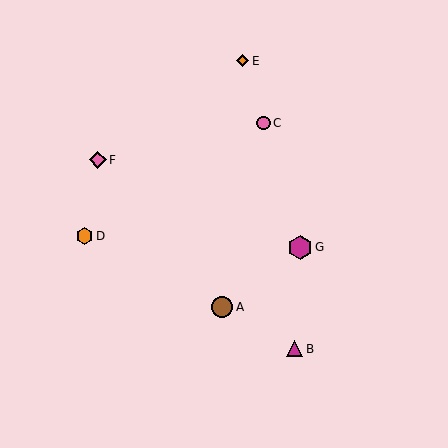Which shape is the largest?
The magenta hexagon (labeled G) is the largest.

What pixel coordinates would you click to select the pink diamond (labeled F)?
Click at (98, 160) to select the pink diamond F.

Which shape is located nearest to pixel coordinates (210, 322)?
The brown circle (labeled A) at (222, 307) is nearest to that location.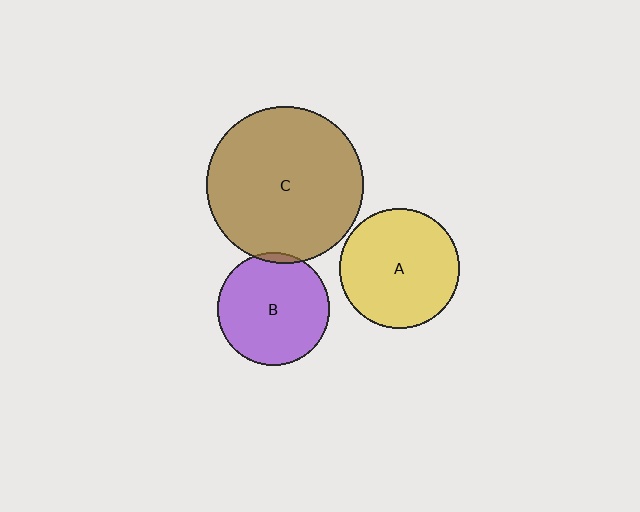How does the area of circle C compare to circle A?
Approximately 1.7 times.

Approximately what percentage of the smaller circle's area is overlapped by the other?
Approximately 5%.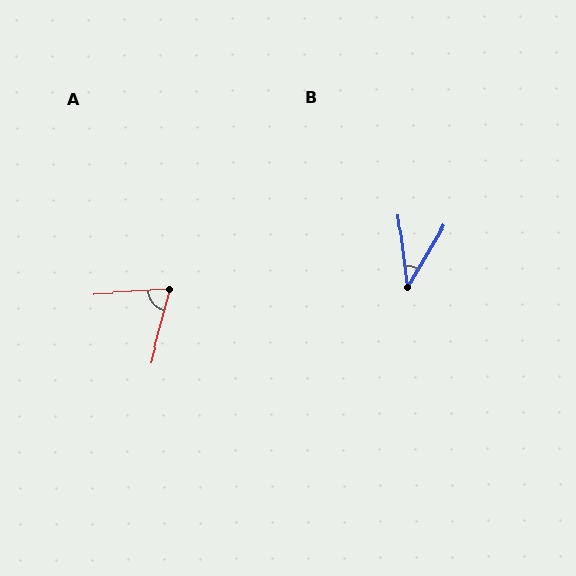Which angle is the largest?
A, at approximately 72 degrees.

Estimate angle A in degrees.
Approximately 72 degrees.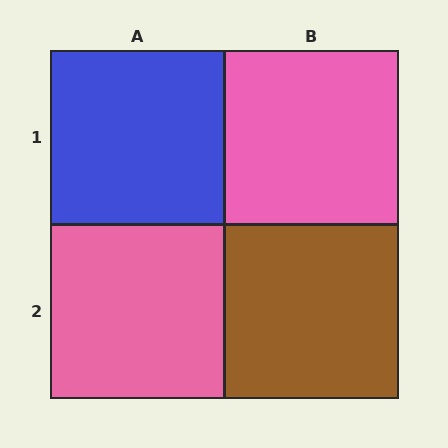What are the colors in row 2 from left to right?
Pink, brown.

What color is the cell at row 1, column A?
Blue.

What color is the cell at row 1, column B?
Pink.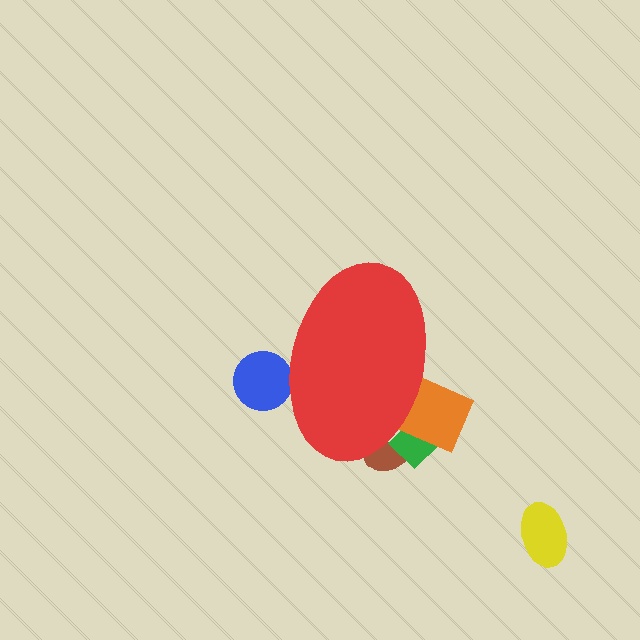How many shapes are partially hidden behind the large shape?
4 shapes are partially hidden.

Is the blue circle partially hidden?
Yes, the blue circle is partially hidden behind the red ellipse.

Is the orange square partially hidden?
Yes, the orange square is partially hidden behind the red ellipse.